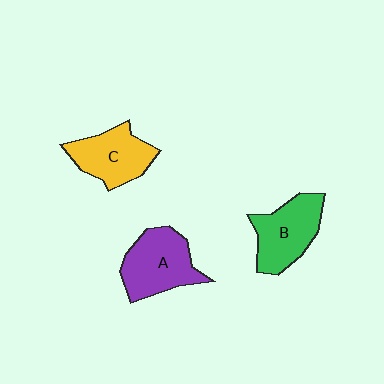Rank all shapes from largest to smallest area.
From largest to smallest: A (purple), B (green), C (yellow).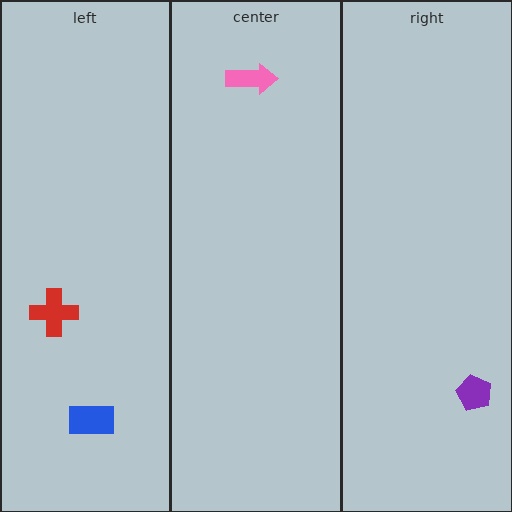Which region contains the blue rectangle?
The left region.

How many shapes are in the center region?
1.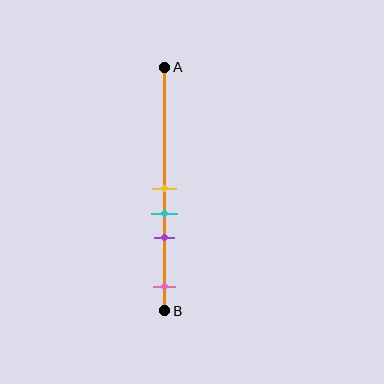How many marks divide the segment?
There are 4 marks dividing the segment.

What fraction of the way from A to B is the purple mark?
The purple mark is approximately 70% (0.7) of the way from A to B.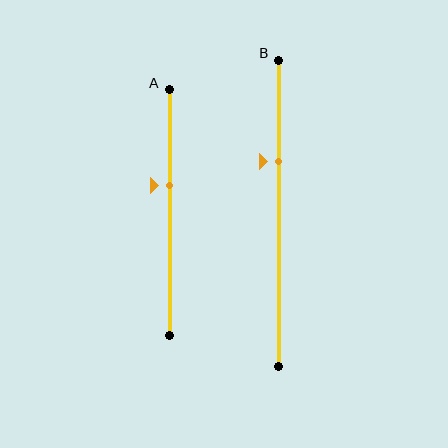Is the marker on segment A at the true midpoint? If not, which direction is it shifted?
No, the marker on segment A is shifted upward by about 11% of the segment length.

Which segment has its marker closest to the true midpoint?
Segment A has its marker closest to the true midpoint.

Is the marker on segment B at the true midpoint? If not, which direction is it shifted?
No, the marker on segment B is shifted upward by about 17% of the segment length.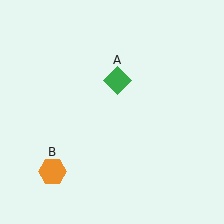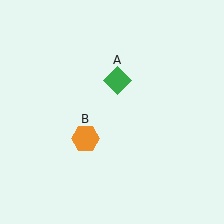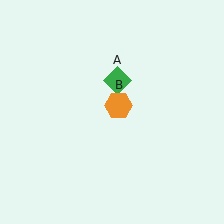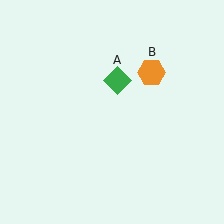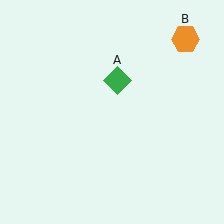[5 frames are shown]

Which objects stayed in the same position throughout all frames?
Green diamond (object A) remained stationary.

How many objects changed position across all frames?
1 object changed position: orange hexagon (object B).